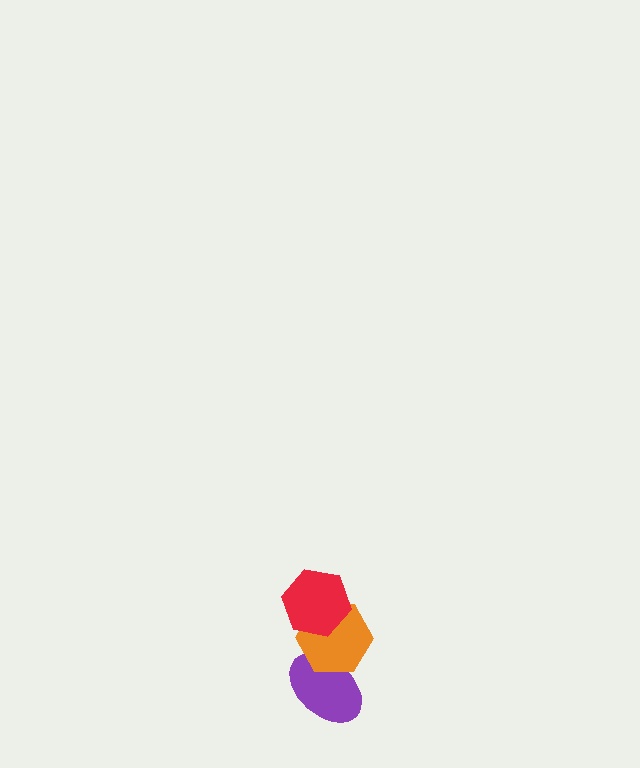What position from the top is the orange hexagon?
The orange hexagon is 2nd from the top.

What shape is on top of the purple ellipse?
The orange hexagon is on top of the purple ellipse.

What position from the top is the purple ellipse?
The purple ellipse is 3rd from the top.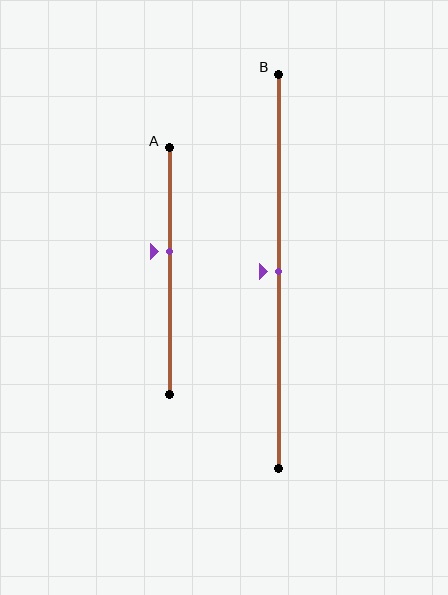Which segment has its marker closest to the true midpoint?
Segment B has its marker closest to the true midpoint.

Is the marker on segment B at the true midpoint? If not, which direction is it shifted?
Yes, the marker on segment B is at the true midpoint.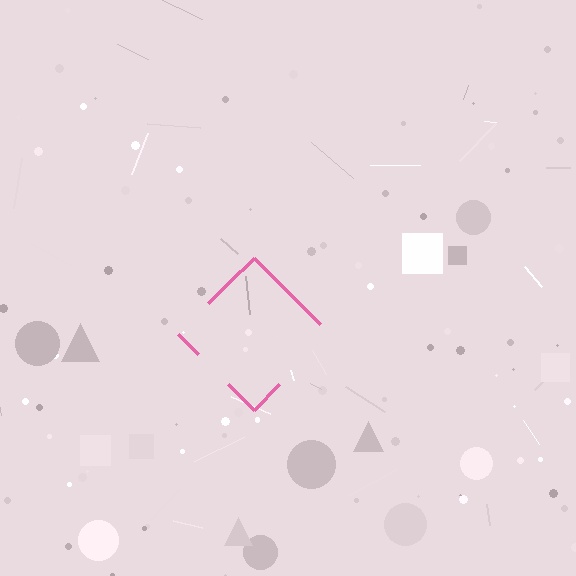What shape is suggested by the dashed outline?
The dashed outline suggests a diamond.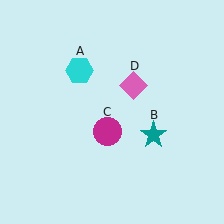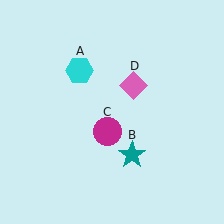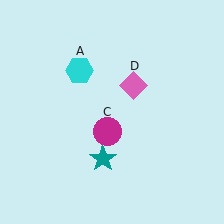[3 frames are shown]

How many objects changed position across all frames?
1 object changed position: teal star (object B).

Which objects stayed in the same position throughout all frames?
Cyan hexagon (object A) and magenta circle (object C) and pink diamond (object D) remained stationary.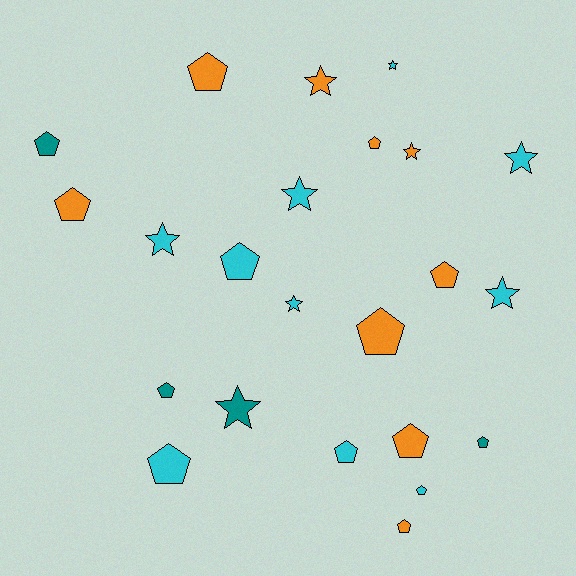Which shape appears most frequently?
Pentagon, with 14 objects.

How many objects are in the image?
There are 23 objects.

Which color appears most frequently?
Cyan, with 10 objects.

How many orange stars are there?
There are 2 orange stars.